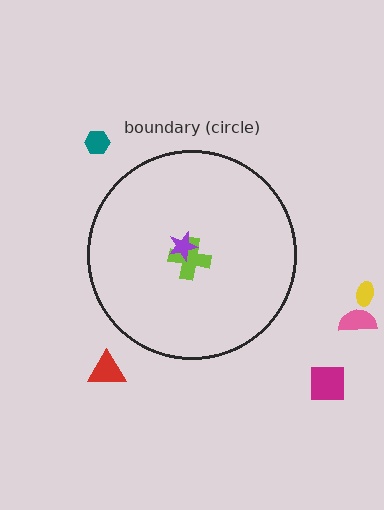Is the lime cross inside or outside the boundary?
Inside.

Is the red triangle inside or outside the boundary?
Outside.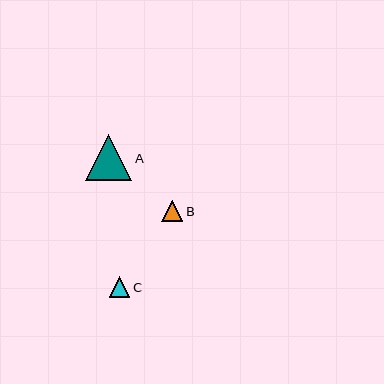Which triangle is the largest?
Triangle A is the largest with a size of approximately 46 pixels.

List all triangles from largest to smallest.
From largest to smallest: A, B, C.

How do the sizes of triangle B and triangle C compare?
Triangle B and triangle C are approximately the same size.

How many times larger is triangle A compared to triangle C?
Triangle A is approximately 2.2 times the size of triangle C.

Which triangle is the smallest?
Triangle C is the smallest with a size of approximately 21 pixels.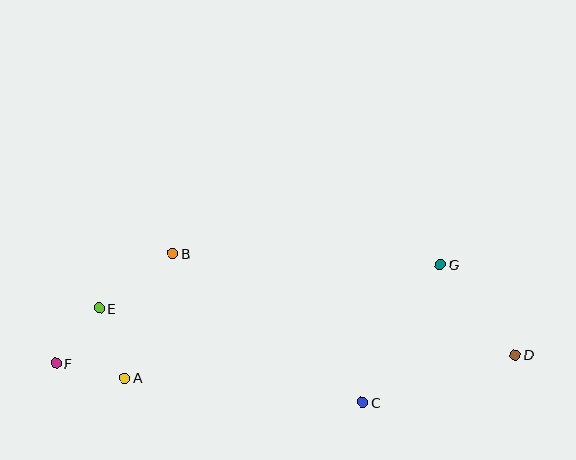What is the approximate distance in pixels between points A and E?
The distance between A and E is approximately 74 pixels.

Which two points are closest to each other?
Points A and F are closest to each other.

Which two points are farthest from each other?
Points D and F are farthest from each other.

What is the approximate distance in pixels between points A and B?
The distance between A and B is approximately 133 pixels.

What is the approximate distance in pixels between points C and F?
The distance between C and F is approximately 309 pixels.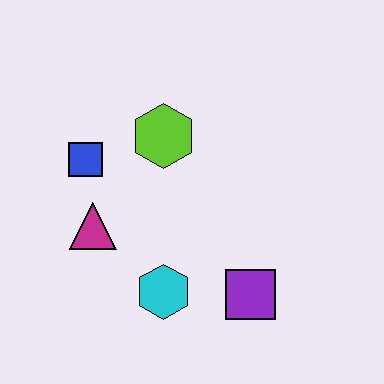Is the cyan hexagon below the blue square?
Yes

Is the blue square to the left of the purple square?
Yes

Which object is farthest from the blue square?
The purple square is farthest from the blue square.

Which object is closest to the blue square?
The magenta triangle is closest to the blue square.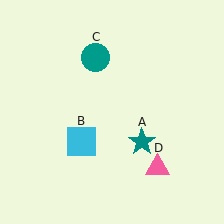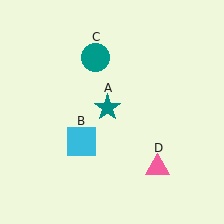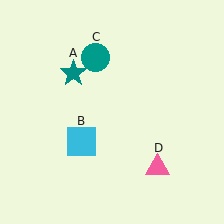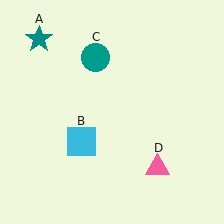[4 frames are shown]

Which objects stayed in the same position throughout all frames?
Cyan square (object B) and teal circle (object C) and pink triangle (object D) remained stationary.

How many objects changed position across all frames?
1 object changed position: teal star (object A).